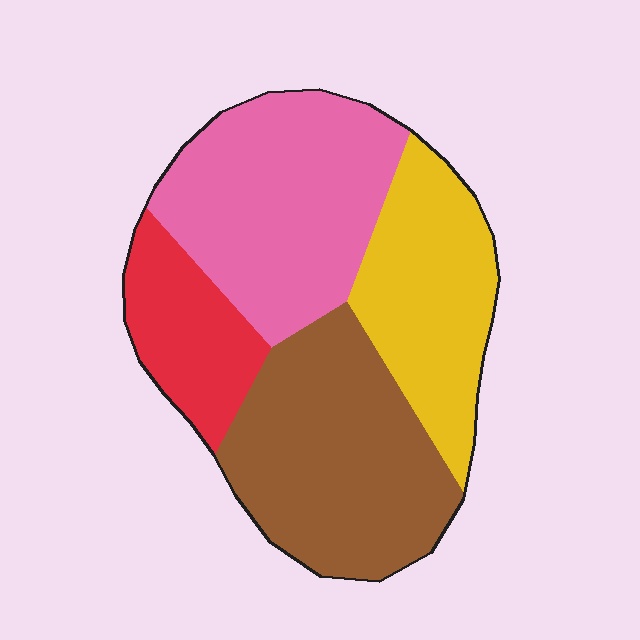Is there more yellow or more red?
Yellow.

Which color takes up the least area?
Red, at roughly 15%.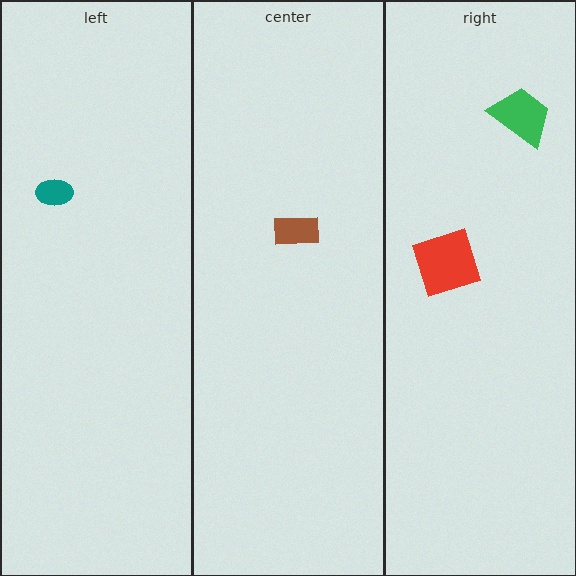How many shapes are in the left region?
1.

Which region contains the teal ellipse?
The left region.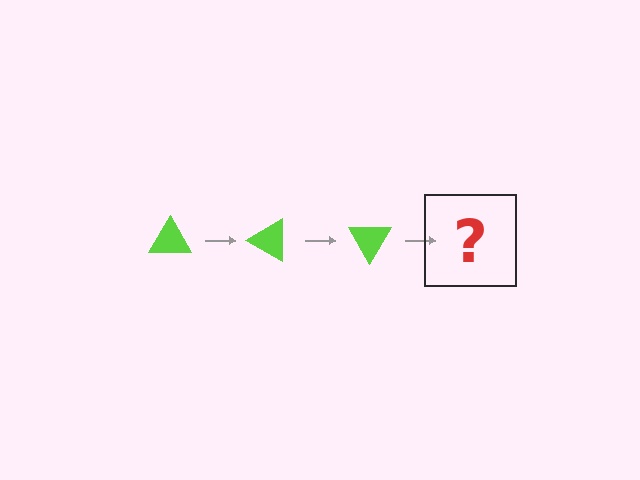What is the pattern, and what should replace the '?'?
The pattern is that the triangle rotates 30 degrees each step. The '?' should be a lime triangle rotated 90 degrees.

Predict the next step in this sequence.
The next step is a lime triangle rotated 90 degrees.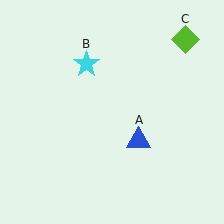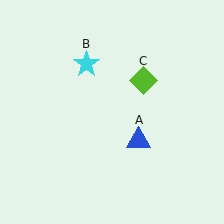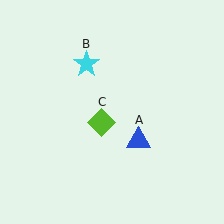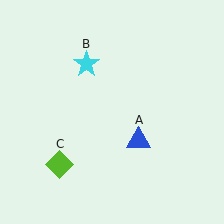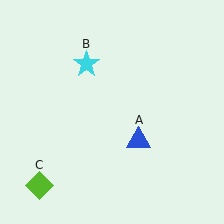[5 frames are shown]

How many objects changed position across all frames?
1 object changed position: lime diamond (object C).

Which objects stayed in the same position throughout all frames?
Blue triangle (object A) and cyan star (object B) remained stationary.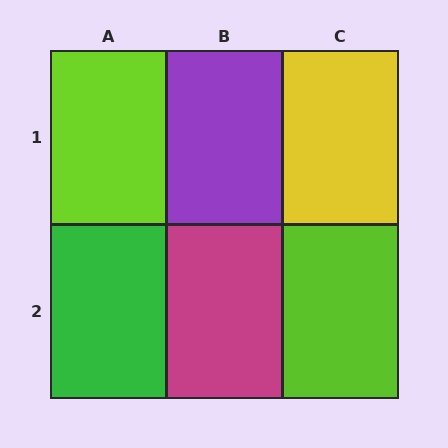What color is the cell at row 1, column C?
Yellow.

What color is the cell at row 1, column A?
Lime.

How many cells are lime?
2 cells are lime.